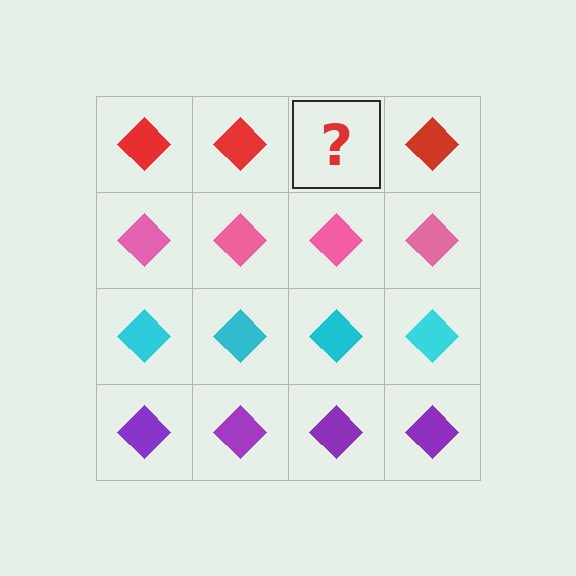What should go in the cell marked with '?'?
The missing cell should contain a red diamond.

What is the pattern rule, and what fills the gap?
The rule is that each row has a consistent color. The gap should be filled with a red diamond.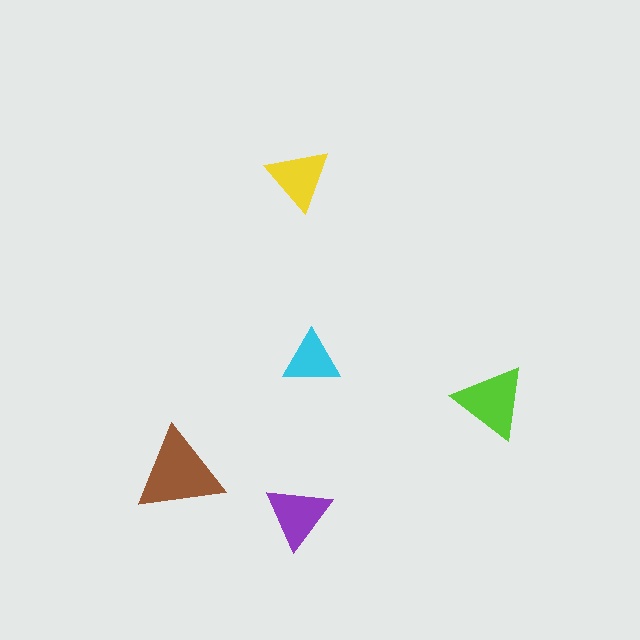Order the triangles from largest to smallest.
the brown one, the lime one, the purple one, the yellow one, the cyan one.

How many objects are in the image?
There are 5 objects in the image.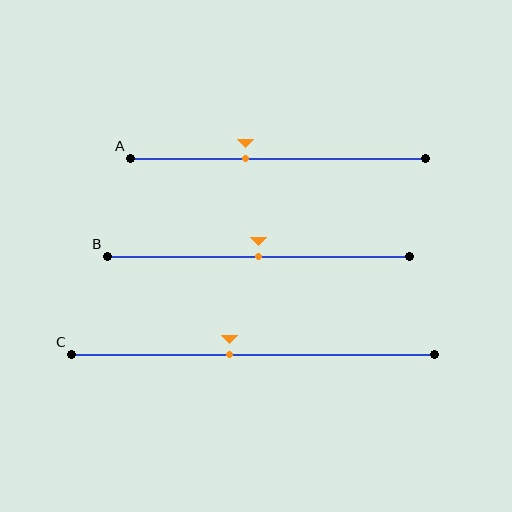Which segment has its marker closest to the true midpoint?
Segment B has its marker closest to the true midpoint.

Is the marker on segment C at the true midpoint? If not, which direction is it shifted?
No, the marker on segment C is shifted to the left by about 6% of the segment length.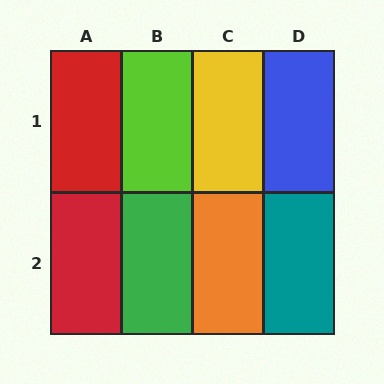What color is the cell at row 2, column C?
Orange.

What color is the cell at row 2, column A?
Red.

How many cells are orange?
1 cell is orange.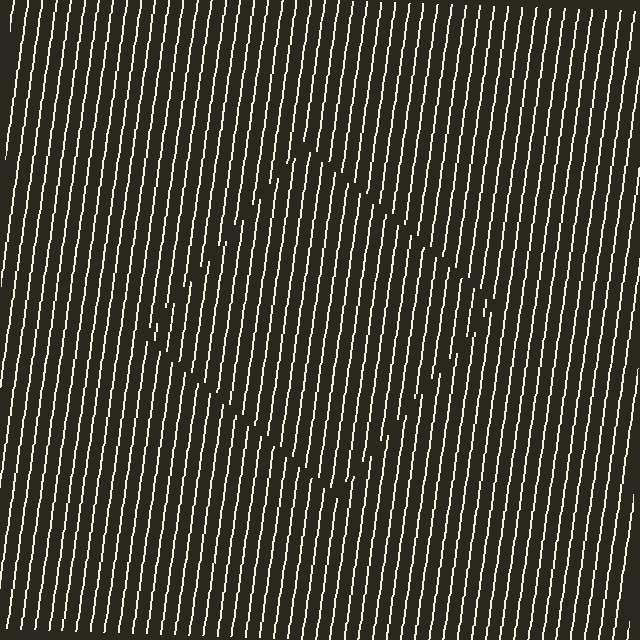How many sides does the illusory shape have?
4 sides — the line-ends trace a square.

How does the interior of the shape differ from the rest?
The interior of the shape contains the same grating, shifted by half a period — the contour is defined by the phase discontinuity where line-ends from the inner and outer gratings abut.